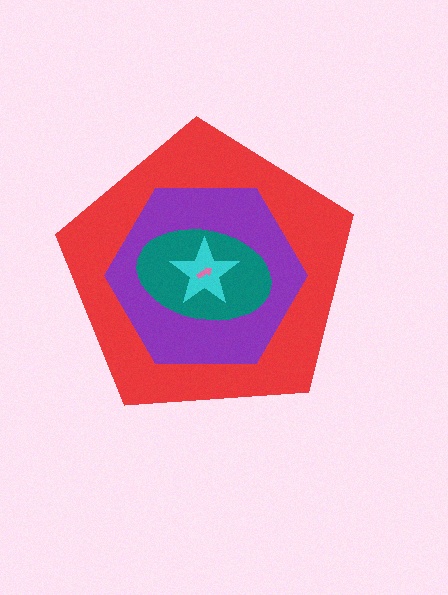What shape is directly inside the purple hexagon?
The teal ellipse.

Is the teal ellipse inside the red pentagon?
Yes.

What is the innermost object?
The pink arrow.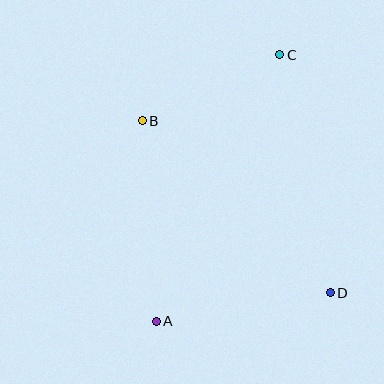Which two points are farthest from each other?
Points A and C are farthest from each other.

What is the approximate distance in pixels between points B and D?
The distance between B and D is approximately 255 pixels.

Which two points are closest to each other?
Points B and C are closest to each other.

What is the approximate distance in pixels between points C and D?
The distance between C and D is approximately 243 pixels.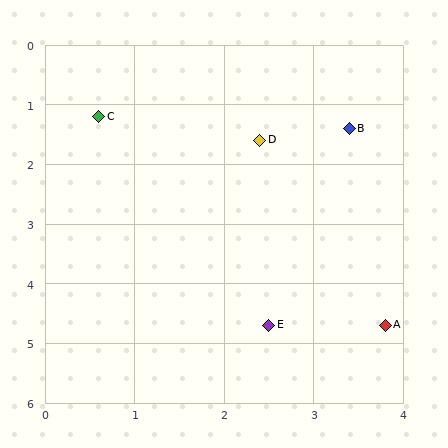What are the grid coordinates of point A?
Point A is at approximately (3.8, 4.7).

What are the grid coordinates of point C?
Point C is at approximately (0.6, 1.2).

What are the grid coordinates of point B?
Point B is at approximately (3.4, 1.4).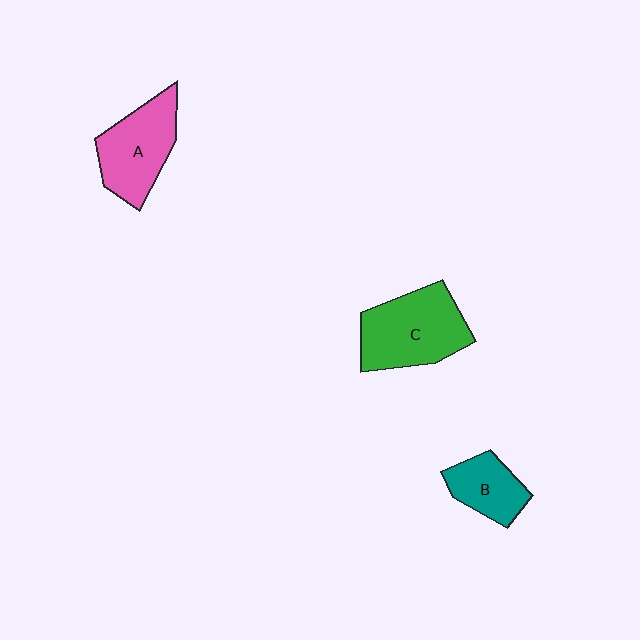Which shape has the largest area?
Shape C (green).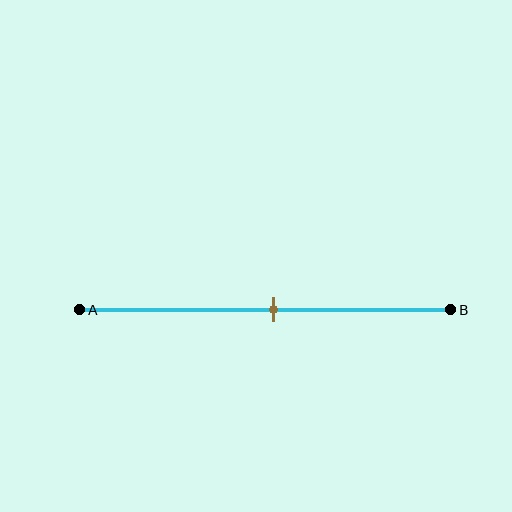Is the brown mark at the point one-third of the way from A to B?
No, the mark is at about 50% from A, not at the 33% one-third point.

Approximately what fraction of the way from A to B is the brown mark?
The brown mark is approximately 50% of the way from A to B.